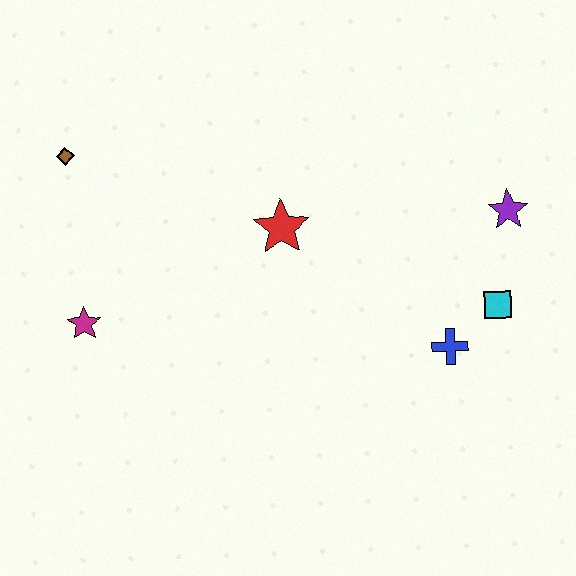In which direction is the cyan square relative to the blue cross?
The cyan square is to the right of the blue cross.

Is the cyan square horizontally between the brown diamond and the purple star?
Yes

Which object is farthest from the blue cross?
The brown diamond is farthest from the blue cross.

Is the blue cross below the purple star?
Yes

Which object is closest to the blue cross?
The cyan square is closest to the blue cross.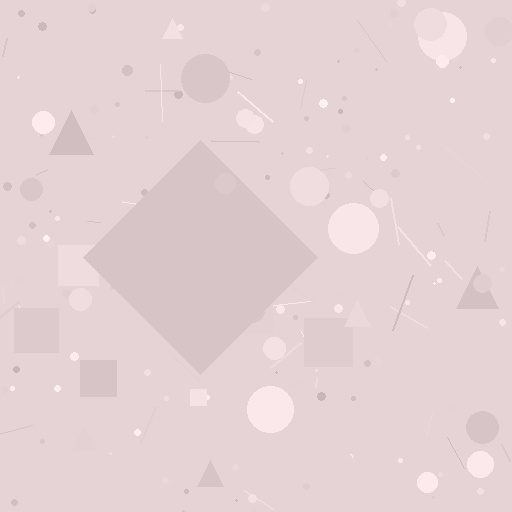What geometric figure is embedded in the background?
A diamond is embedded in the background.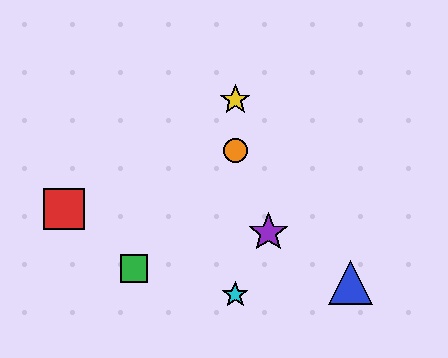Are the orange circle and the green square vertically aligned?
No, the orange circle is at x≈235 and the green square is at x≈134.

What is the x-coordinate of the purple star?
The purple star is at x≈268.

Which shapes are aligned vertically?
The yellow star, the orange circle, the cyan star are aligned vertically.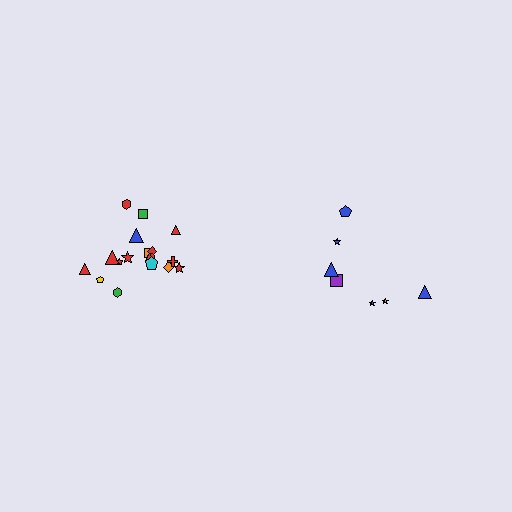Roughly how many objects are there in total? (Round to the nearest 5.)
Roughly 25 objects in total.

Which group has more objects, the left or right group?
The left group.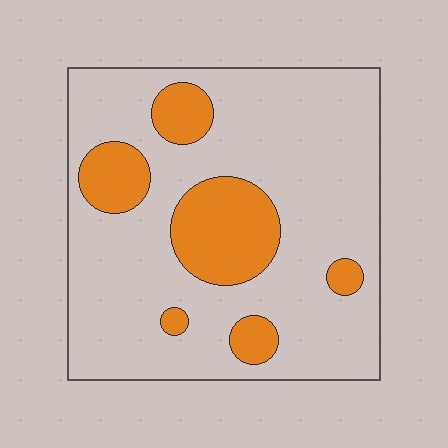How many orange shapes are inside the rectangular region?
6.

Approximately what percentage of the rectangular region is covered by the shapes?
Approximately 20%.